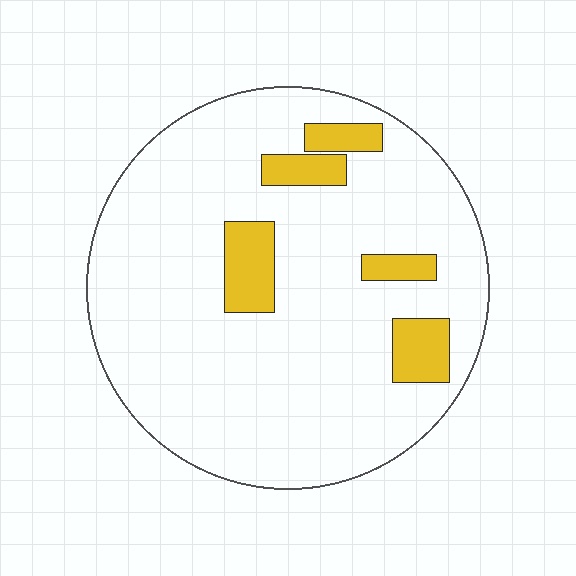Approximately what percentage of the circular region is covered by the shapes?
Approximately 10%.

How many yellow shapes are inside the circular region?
5.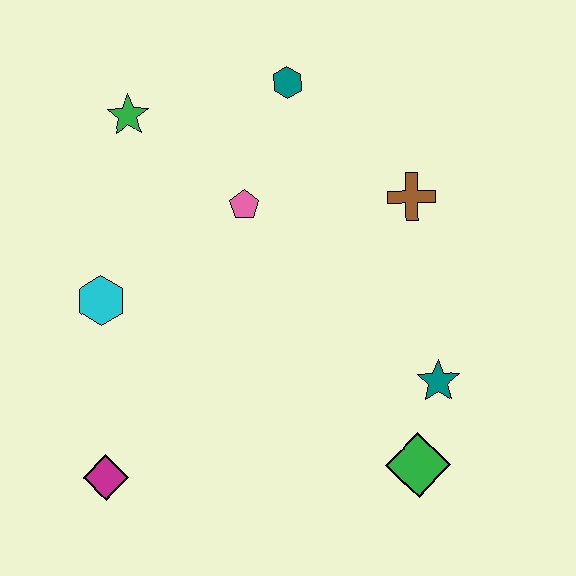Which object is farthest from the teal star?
The green star is farthest from the teal star.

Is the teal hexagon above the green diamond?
Yes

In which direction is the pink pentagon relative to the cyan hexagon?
The pink pentagon is to the right of the cyan hexagon.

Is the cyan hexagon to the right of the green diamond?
No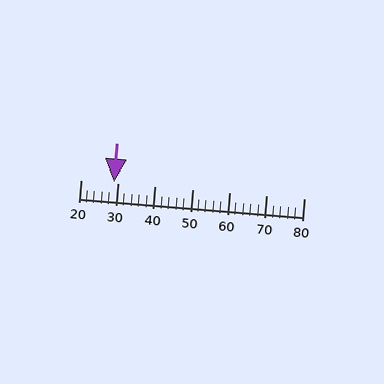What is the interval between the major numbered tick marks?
The major tick marks are spaced 10 units apart.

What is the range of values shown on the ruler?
The ruler shows values from 20 to 80.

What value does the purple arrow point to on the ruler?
The purple arrow points to approximately 29.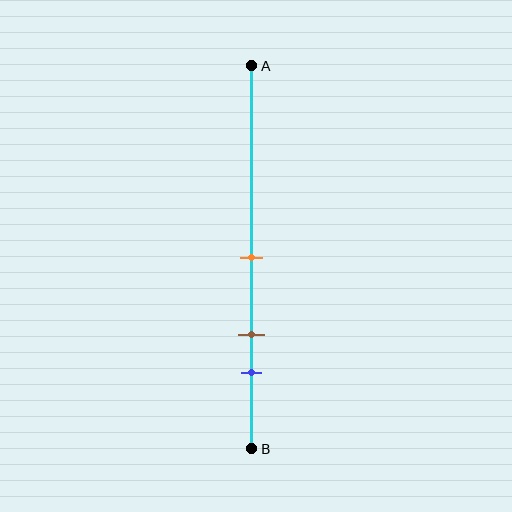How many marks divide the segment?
There are 3 marks dividing the segment.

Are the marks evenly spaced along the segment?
Yes, the marks are approximately evenly spaced.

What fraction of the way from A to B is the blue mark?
The blue mark is approximately 80% (0.8) of the way from A to B.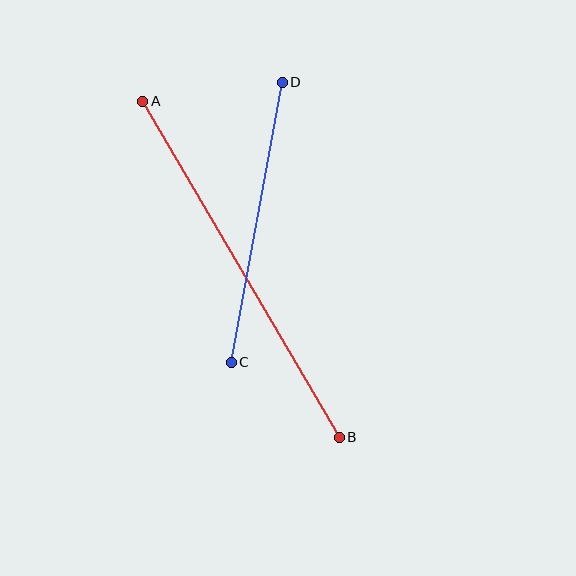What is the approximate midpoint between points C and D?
The midpoint is at approximately (257, 222) pixels.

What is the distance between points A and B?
The distance is approximately 389 pixels.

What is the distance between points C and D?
The distance is approximately 285 pixels.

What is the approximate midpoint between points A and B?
The midpoint is at approximately (241, 269) pixels.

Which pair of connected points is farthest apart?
Points A and B are farthest apart.